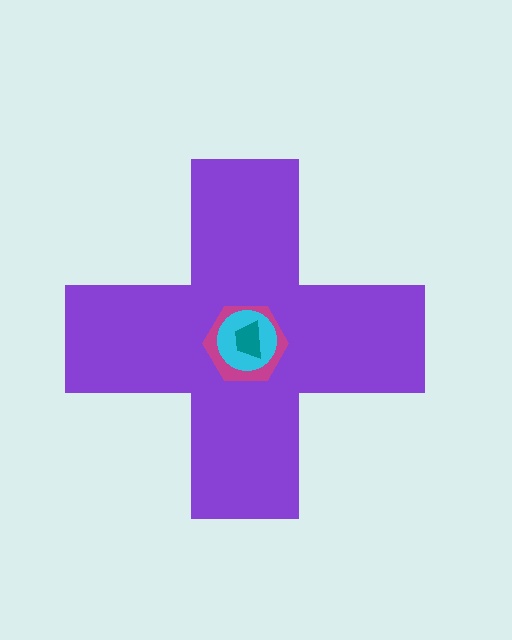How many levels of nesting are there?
4.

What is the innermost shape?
The teal trapezoid.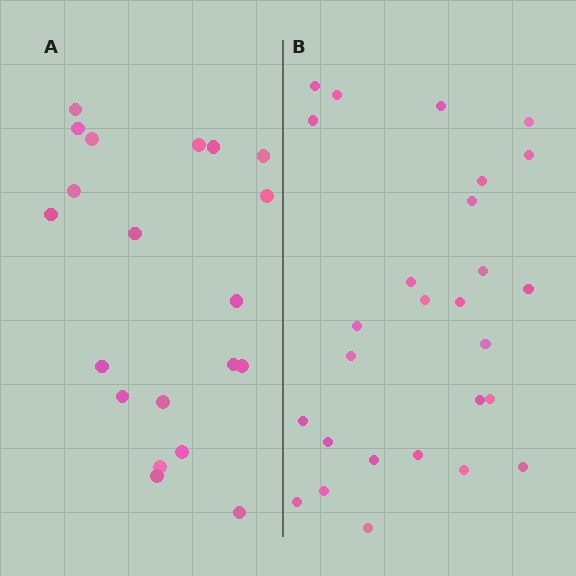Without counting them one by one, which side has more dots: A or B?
Region B (the right region) has more dots.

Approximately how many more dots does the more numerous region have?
Region B has roughly 8 or so more dots than region A.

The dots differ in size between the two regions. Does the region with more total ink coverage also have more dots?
No. Region A has more total ink coverage because its dots are larger, but region B actually contains more individual dots. Total area can be misleading — the number of items is what matters here.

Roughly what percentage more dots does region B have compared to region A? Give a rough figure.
About 35% more.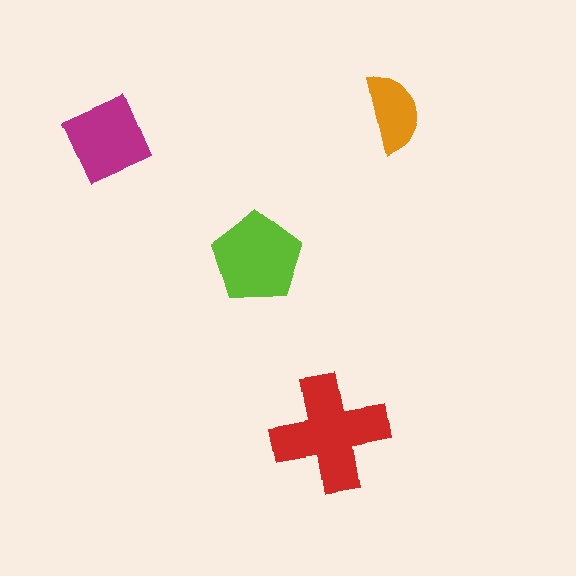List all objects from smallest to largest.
The orange semicircle, the magenta diamond, the lime pentagon, the red cross.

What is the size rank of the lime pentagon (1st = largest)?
2nd.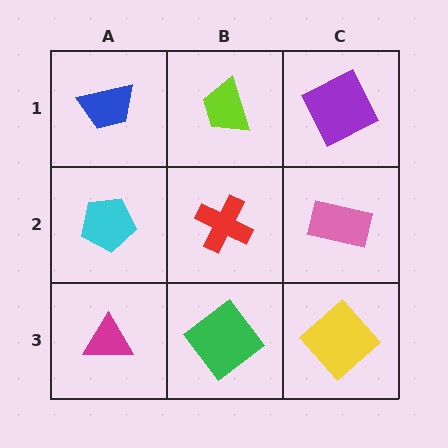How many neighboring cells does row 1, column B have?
3.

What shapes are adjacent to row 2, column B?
A lime trapezoid (row 1, column B), a green diamond (row 3, column B), a cyan pentagon (row 2, column A), a pink rectangle (row 2, column C).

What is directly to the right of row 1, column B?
A purple square.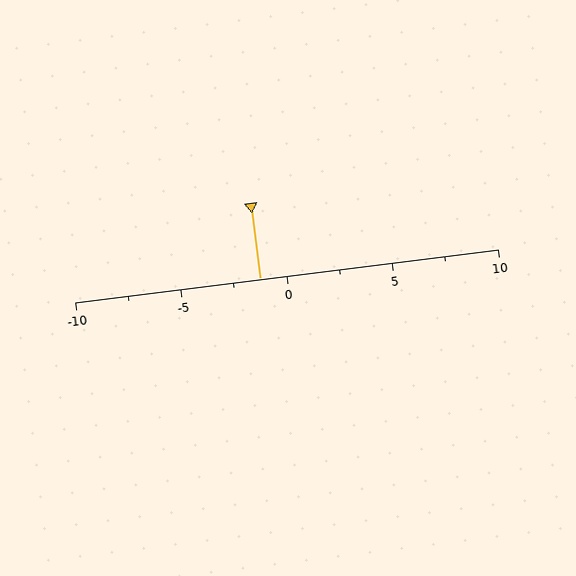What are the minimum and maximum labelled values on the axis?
The axis runs from -10 to 10.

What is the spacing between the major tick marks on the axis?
The major ticks are spaced 5 apart.